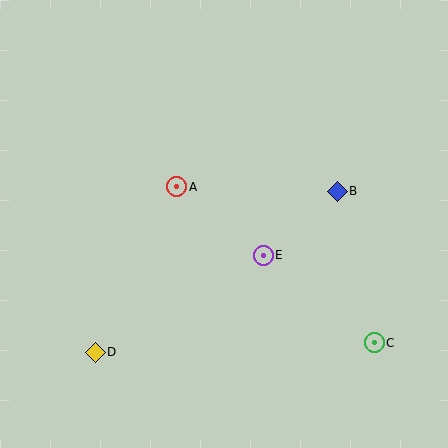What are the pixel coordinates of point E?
Point E is at (263, 255).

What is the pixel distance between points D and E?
The distance between D and E is 194 pixels.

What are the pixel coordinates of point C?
Point C is at (374, 343).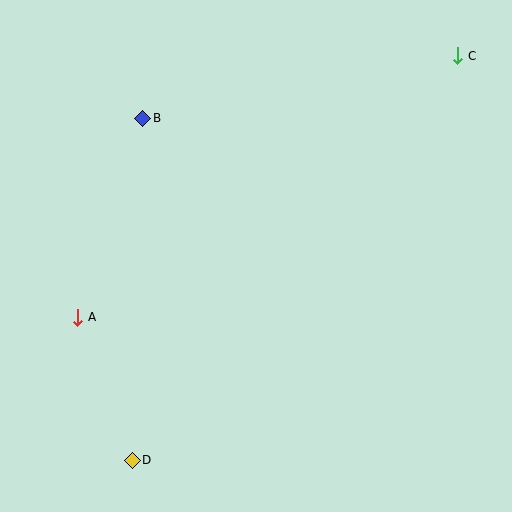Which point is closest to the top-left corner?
Point B is closest to the top-left corner.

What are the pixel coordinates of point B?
Point B is at (143, 118).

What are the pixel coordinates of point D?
Point D is at (132, 460).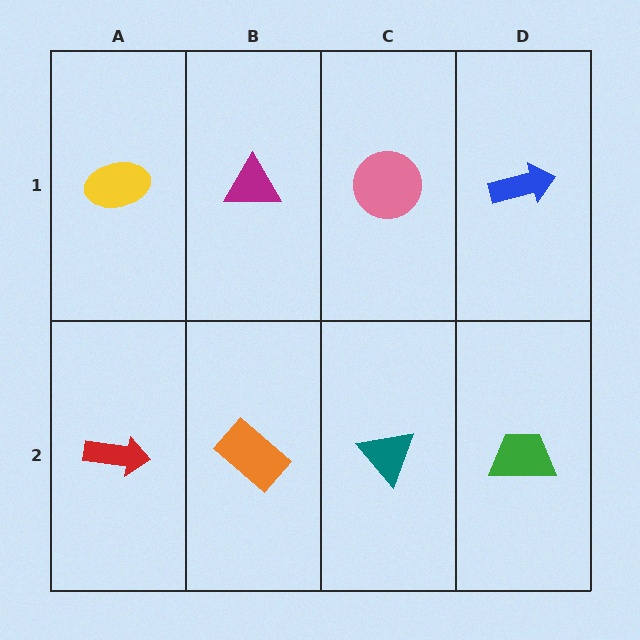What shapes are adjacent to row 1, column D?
A green trapezoid (row 2, column D), a pink circle (row 1, column C).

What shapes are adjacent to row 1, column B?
An orange rectangle (row 2, column B), a yellow ellipse (row 1, column A), a pink circle (row 1, column C).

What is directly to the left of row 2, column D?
A teal triangle.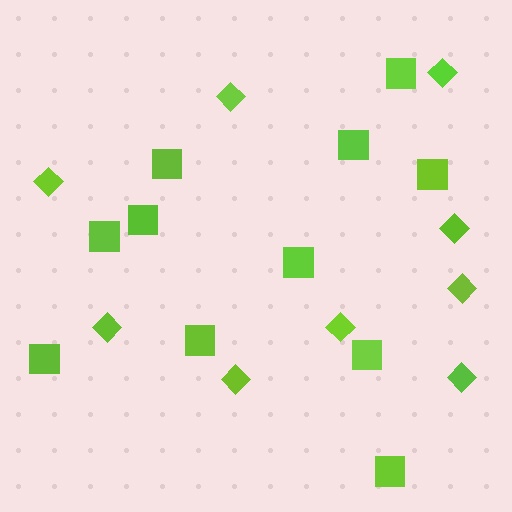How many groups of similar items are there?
There are 2 groups: one group of squares (11) and one group of diamonds (9).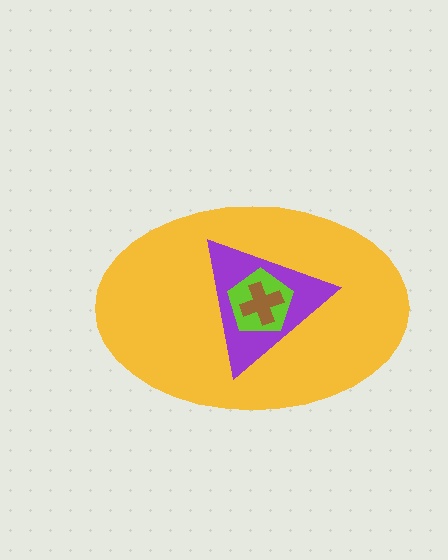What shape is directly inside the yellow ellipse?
The purple triangle.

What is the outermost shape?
The yellow ellipse.